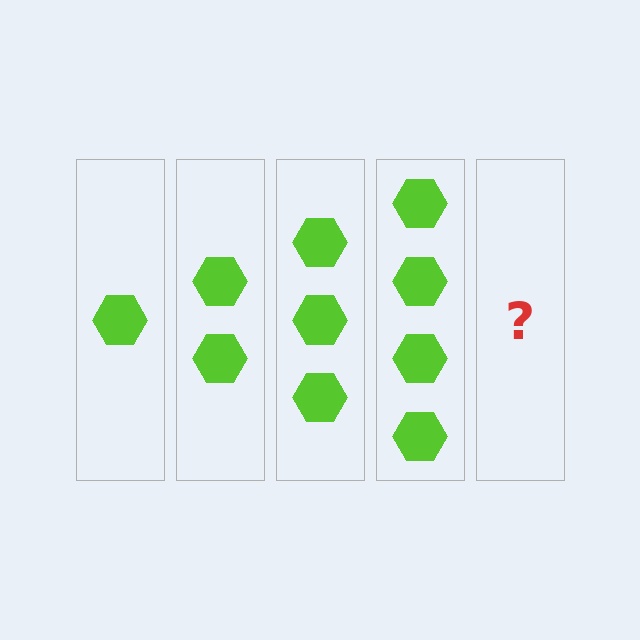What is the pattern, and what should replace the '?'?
The pattern is that each step adds one more hexagon. The '?' should be 5 hexagons.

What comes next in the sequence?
The next element should be 5 hexagons.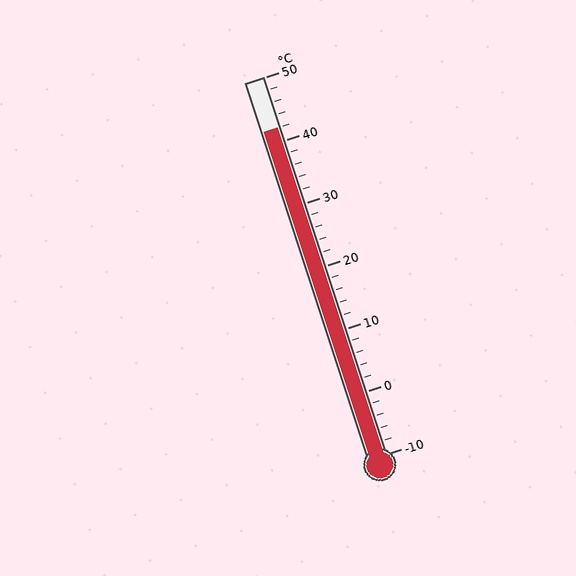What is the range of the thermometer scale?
The thermometer scale ranges from -10°C to 50°C.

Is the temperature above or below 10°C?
The temperature is above 10°C.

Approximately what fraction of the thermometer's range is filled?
The thermometer is filled to approximately 85% of its range.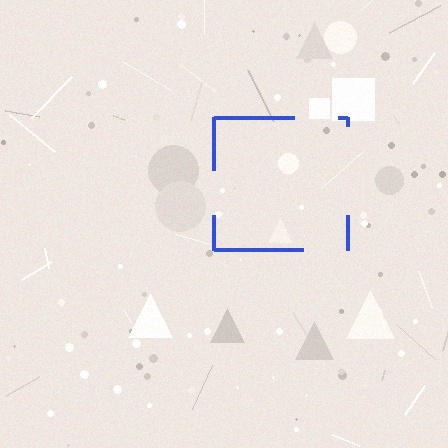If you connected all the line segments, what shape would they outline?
They would outline a square.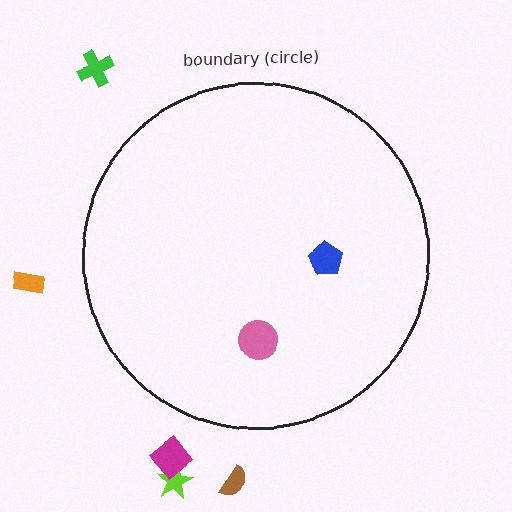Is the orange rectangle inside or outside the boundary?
Outside.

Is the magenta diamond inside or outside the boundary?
Outside.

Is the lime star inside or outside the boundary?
Outside.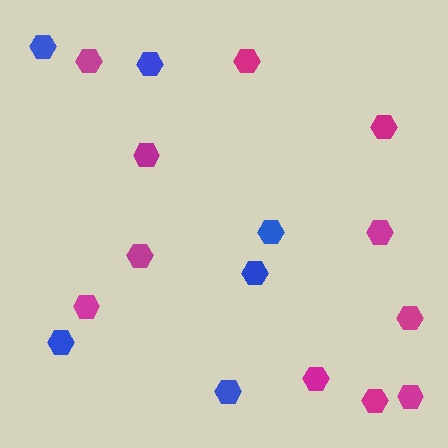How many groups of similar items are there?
There are 2 groups: one group of magenta hexagons (11) and one group of blue hexagons (6).